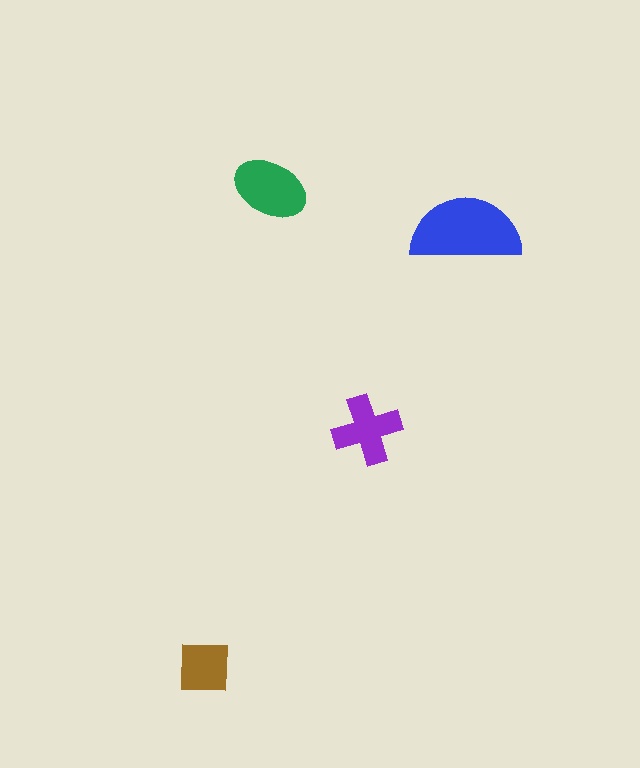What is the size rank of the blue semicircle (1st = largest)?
1st.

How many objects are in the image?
There are 4 objects in the image.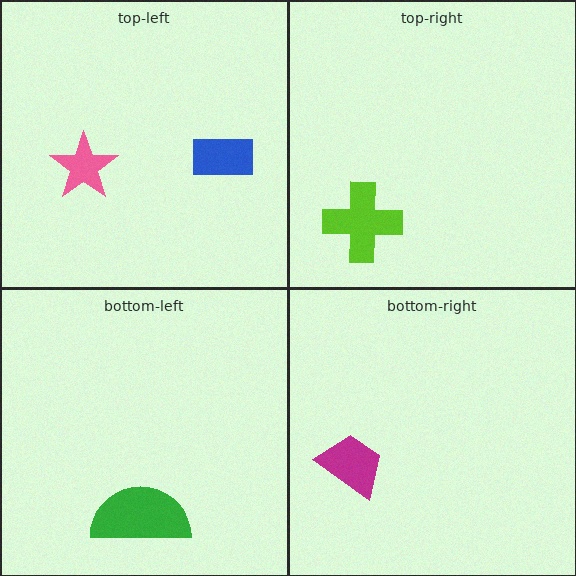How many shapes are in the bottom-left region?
1.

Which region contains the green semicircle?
The bottom-left region.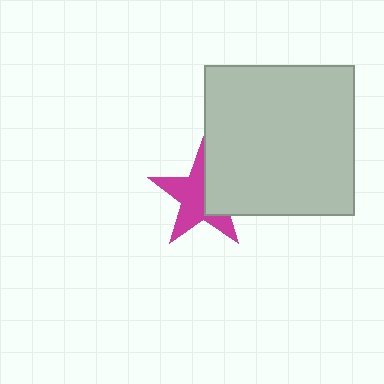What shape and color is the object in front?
The object in front is a light gray square.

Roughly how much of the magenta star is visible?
About half of it is visible (roughly 60%).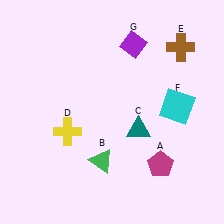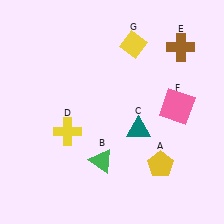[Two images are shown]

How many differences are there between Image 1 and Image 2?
There are 3 differences between the two images.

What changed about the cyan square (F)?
In Image 1, F is cyan. In Image 2, it changed to pink.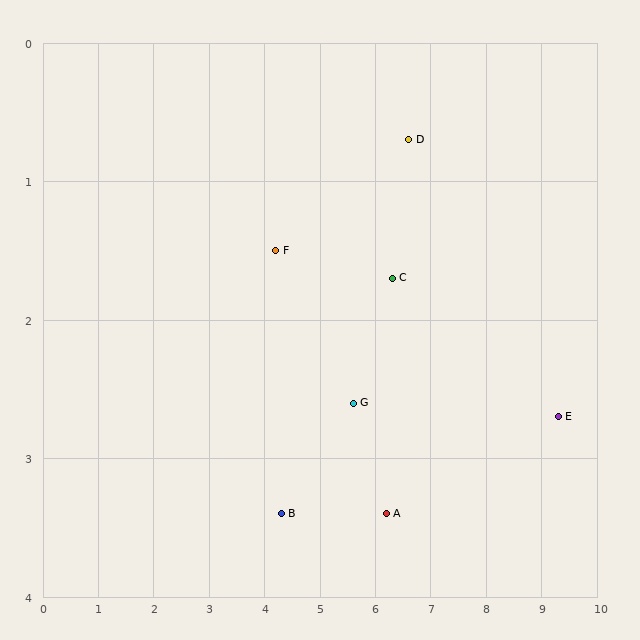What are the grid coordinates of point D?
Point D is at approximately (6.6, 0.7).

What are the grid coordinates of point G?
Point G is at approximately (5.6, 2.6).